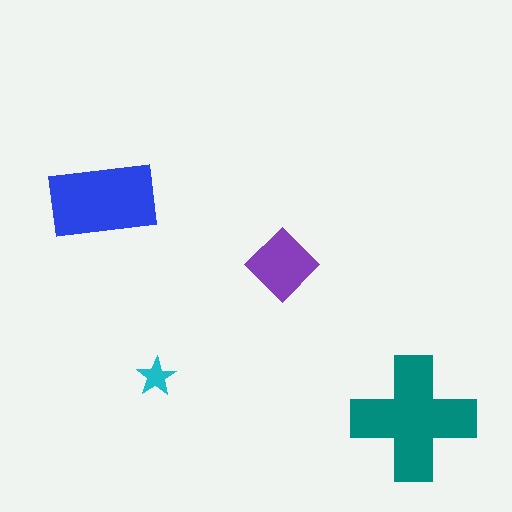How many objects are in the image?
There are 4 objects in the image.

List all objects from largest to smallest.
The teal cross, the blue rectangle, the purple diamond, the cyan star.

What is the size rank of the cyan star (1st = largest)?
4th.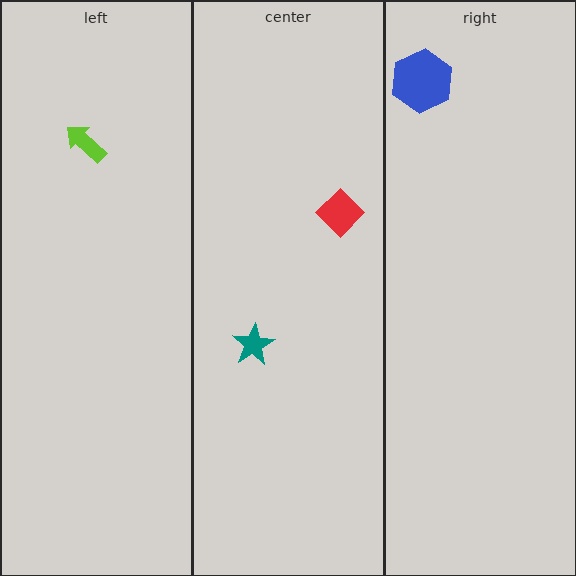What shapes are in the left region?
The lime arrow.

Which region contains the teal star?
The center region.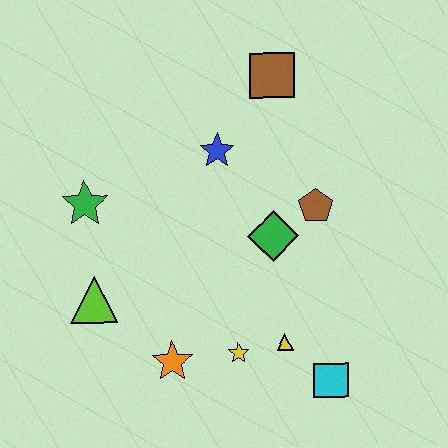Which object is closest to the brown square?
The blue star is closest to the brown square.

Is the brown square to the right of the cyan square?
No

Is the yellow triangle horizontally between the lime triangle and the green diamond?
No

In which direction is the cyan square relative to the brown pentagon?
The cyan square is below the brown pentagon.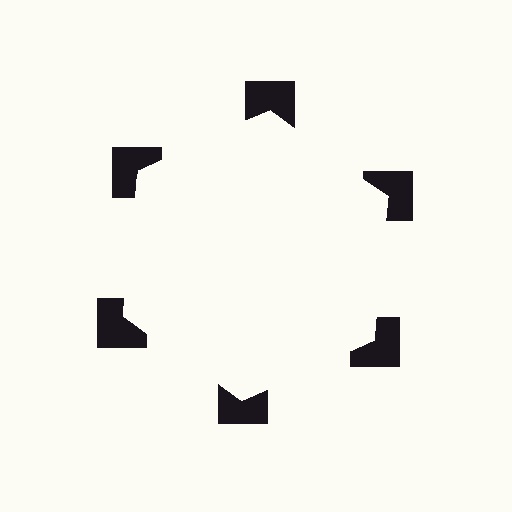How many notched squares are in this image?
There are 6 — one at each vertex of the illusory hexagon.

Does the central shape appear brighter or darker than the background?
It typically appears slightly brighter than the background, even though no actual brightness change is drawn.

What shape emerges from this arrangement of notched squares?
An illusory hexagon — its edges are inferred from the aligned wedge cuts in the notched squares, not physically drawn.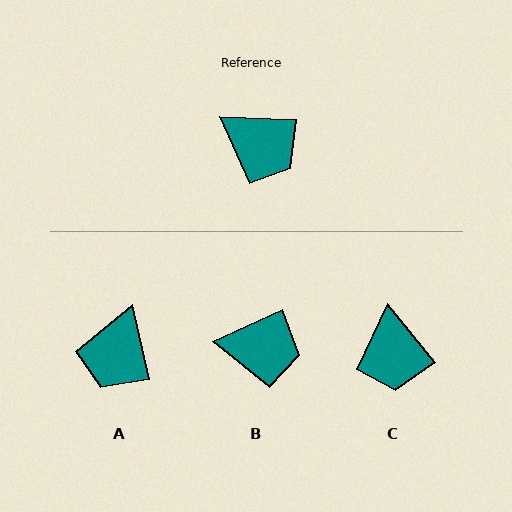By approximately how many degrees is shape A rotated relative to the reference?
Approximately 75 degrees clockwise.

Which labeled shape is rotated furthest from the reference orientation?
A, about 75 degrees away.